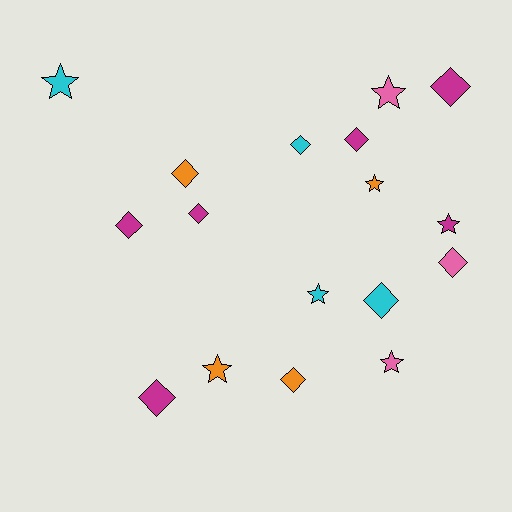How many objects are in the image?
There are 17 objects.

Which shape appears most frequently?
Diamond, with 10 objects.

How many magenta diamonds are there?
There are 5 magenta diamonds.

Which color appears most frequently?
Magenta, with 6 objects.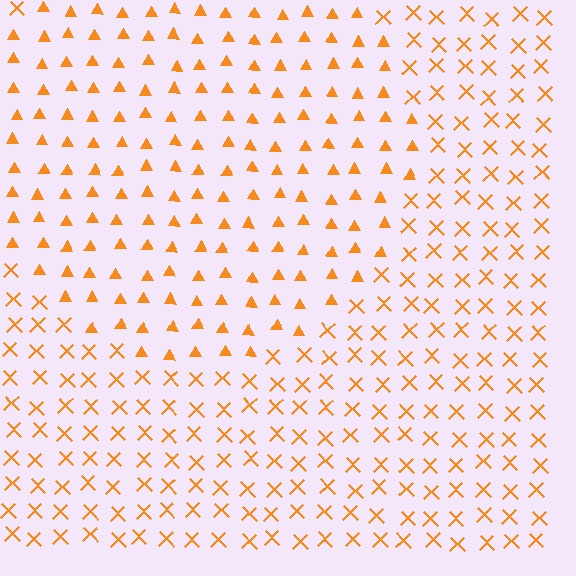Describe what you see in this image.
The image is filled with small orange elements arranged in a uniform grid. A circle-shaped region contains triangles, while the surrounding area contains X marks. The boundary is defined purely by the change in element shape.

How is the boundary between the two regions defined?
The boundary is defined by a change in element shape: triangles inside vs. X marks outside. All elements share the same color and spacing.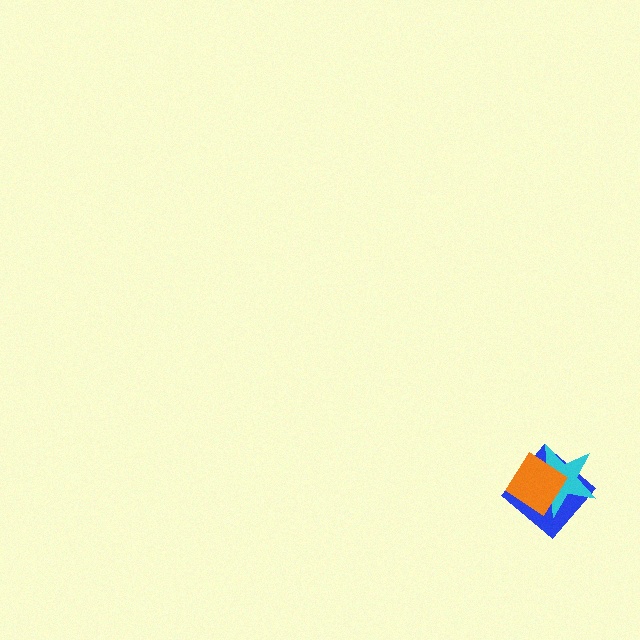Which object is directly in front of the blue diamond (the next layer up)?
The cyan star is directly in front of the blue diamond.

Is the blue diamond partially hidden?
Yes, it is partially covered by another shape.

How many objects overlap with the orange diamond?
2 objects overlap with the orange diamond.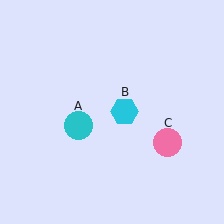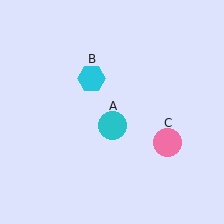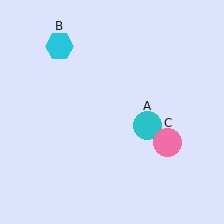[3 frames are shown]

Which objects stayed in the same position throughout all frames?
Pink circle (object C) remained stationary.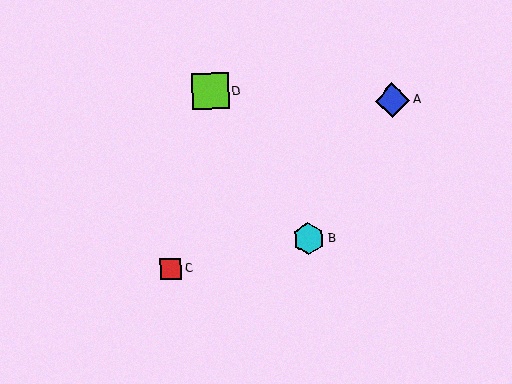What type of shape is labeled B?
Shape B is a cyan hexagon.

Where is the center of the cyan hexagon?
The center of the cyan hexagon is at (309, 239).